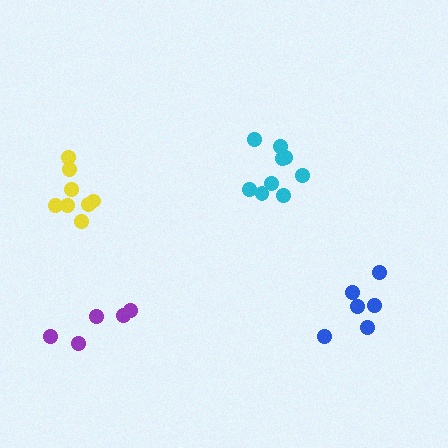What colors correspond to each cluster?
The clusters are colored: cyan, purple, yellow, blue.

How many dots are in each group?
Group 1: 9 dots, Group 2: 5 dots, Group 3: 8 dots, Group 4: 6 dots (28 total).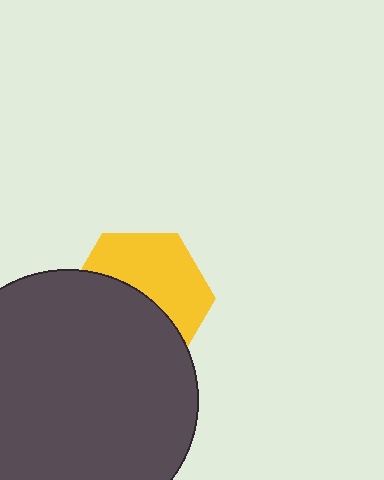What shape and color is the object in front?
The object in front is a dark gray circle.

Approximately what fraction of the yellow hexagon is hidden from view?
Roughly 51% of the yellow hexagon is hidden behind the dark gray circle.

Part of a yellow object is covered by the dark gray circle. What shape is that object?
It is a hexagon.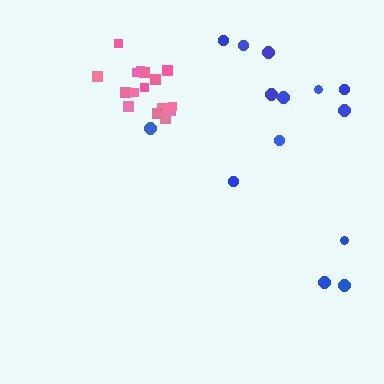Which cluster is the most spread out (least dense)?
Blue.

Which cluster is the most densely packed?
Pink.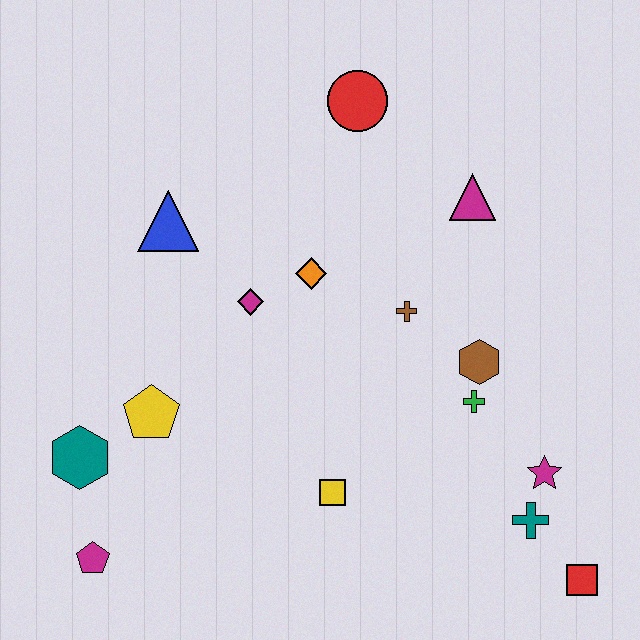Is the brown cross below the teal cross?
No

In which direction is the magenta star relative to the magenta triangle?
The magenta star is below the magenta triangle.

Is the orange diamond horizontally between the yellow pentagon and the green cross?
Yes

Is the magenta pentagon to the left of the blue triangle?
Yes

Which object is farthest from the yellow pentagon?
The red square is farthest from the yellow pentagon.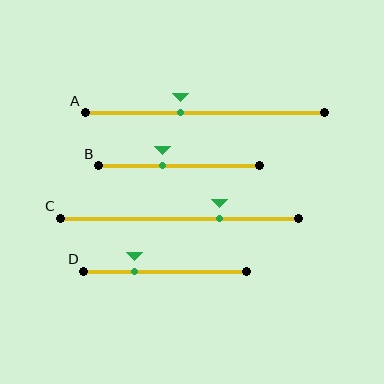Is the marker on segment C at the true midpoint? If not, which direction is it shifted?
No, the marker on segment C is shifted to the right by about 17% of the segment length.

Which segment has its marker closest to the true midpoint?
Segment A has its marker closest to the true midpoint.